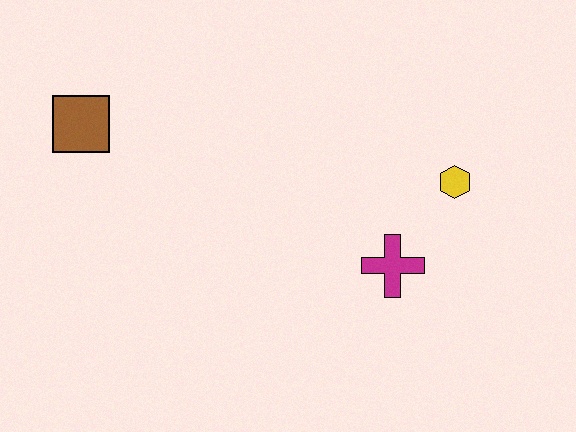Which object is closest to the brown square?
The magenta cross is closest to the brown square.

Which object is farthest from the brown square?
The yellow hexagon is farthest from the brown square.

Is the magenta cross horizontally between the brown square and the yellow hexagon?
Yes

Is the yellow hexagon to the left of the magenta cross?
No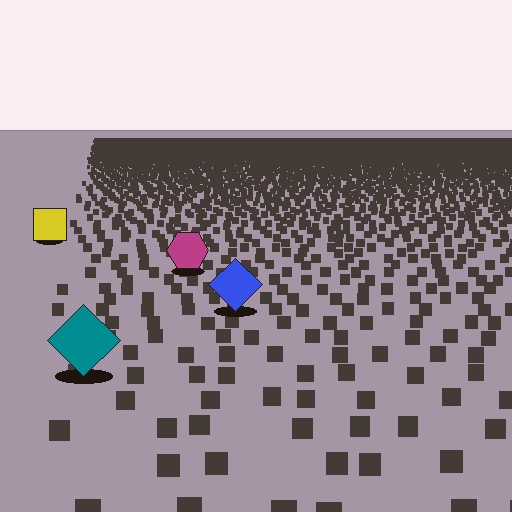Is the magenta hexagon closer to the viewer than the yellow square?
Yes. The magenta hexagon is closer — you can tell from the texture gradient: the ground texture is coarser near it.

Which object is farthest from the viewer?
The yellow square is farthest from the viewer. It appears smaller and the ground texture around it is denser.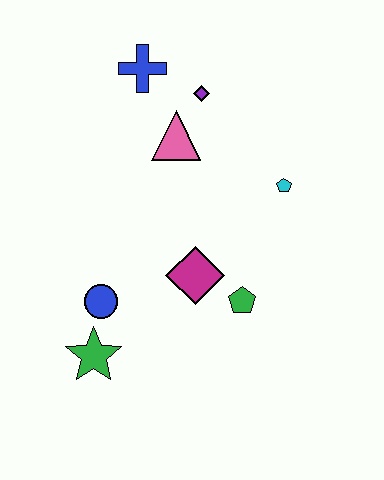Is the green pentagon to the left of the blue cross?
No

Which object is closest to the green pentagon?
The magenta diamond is closest to the green pentagon.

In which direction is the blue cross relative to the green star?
The blue cross is above the green star.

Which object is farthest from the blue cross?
The green star is farthest from the blue cross.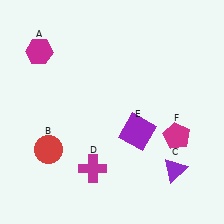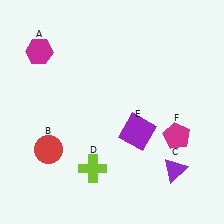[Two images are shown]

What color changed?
The cross (D) changed from magenta in Image 1 to lime in Image 2.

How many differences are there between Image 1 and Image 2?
There is 1 difference between the two images.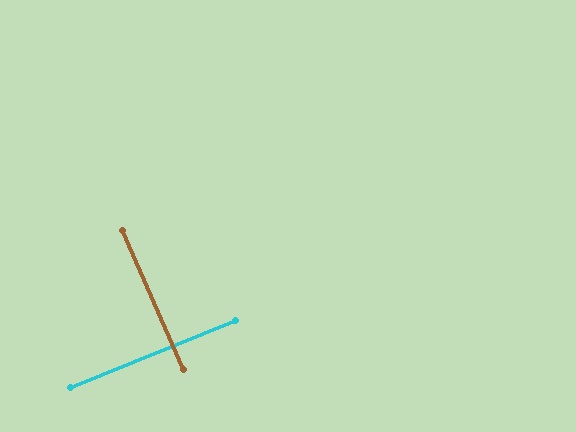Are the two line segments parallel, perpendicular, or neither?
Perpendicular — they meet at approximately 89°.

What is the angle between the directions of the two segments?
Approximately 89 degrees.